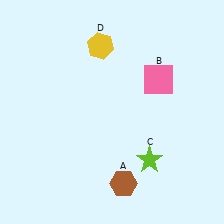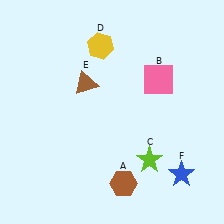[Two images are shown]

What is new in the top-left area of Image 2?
A brown triangle (E) was added in the top-left area of Image 2.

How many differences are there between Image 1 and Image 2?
There are 2 differences between the two images.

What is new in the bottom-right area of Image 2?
A blue star (F) was added in the bottom-right area of Image 2.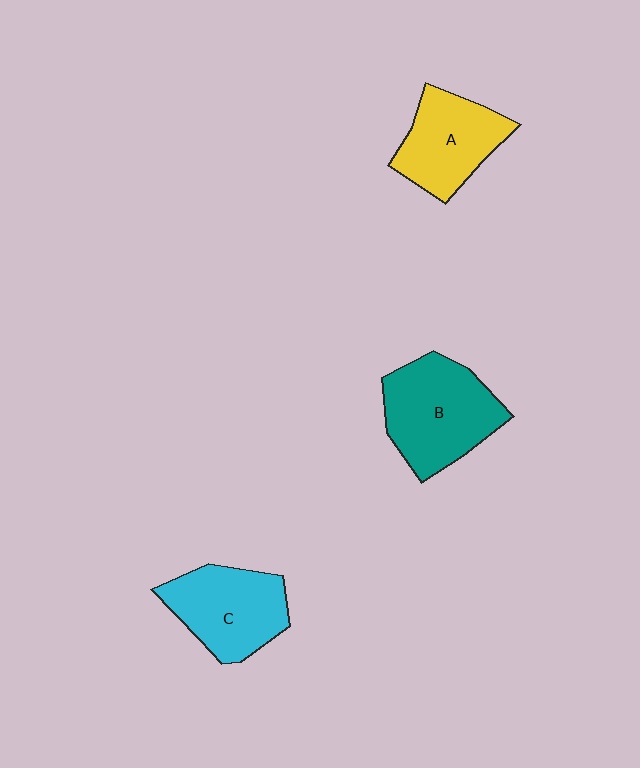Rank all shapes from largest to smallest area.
From largest to smallest: B (teal), C (cyan), A (yellow).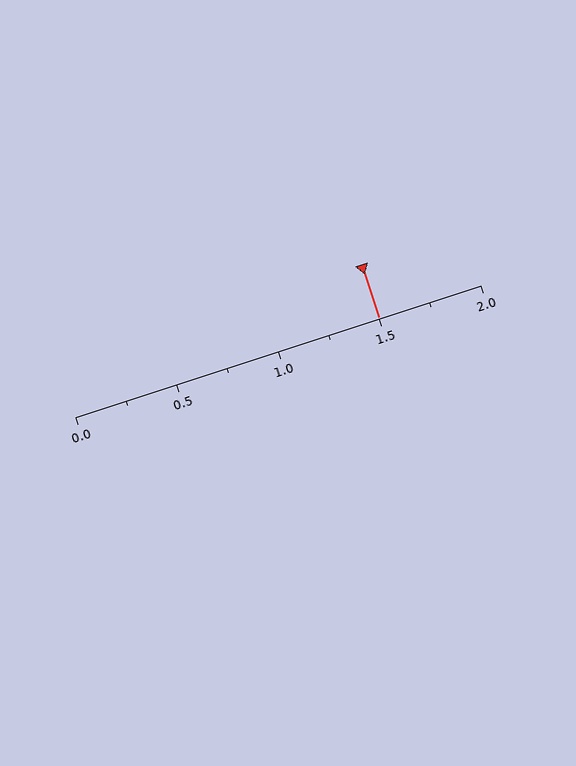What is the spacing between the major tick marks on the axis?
The major ticks are spaced 0.5 apart.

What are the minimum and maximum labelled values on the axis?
The axis runs from 0.0 to 2.0.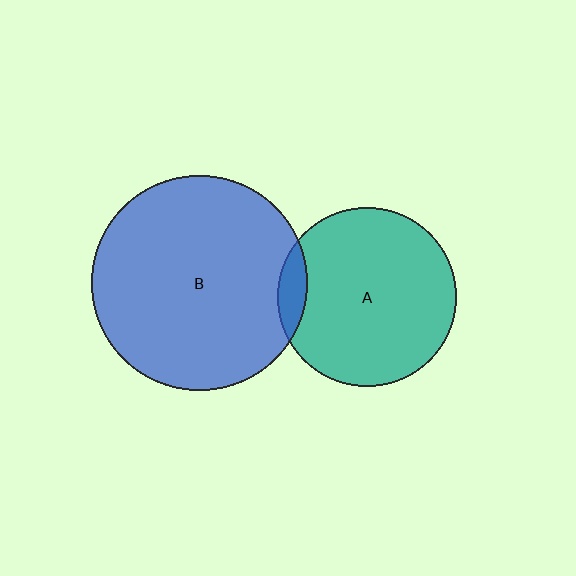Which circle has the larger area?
Circle B (blue).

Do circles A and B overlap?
Yes.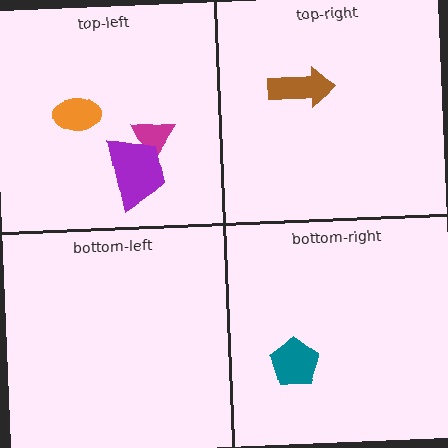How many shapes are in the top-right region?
1.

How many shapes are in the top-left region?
3.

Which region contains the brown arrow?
The top-right region.